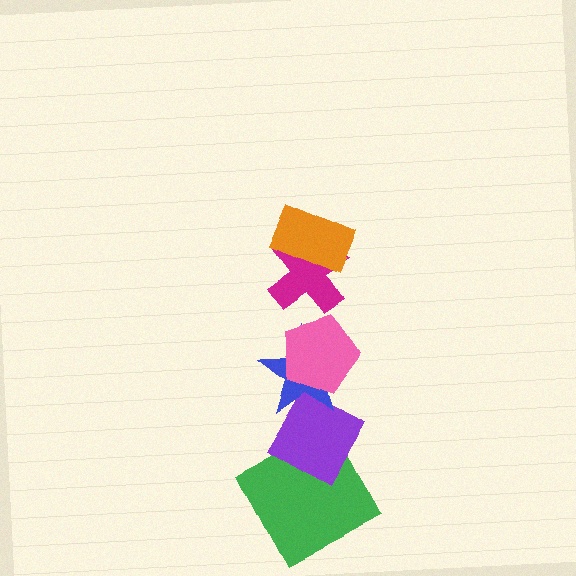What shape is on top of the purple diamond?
The blue star is on top of the purple diamond.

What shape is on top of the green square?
The purple diamond is on top of the green square.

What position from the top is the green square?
The green square is 6th from the top.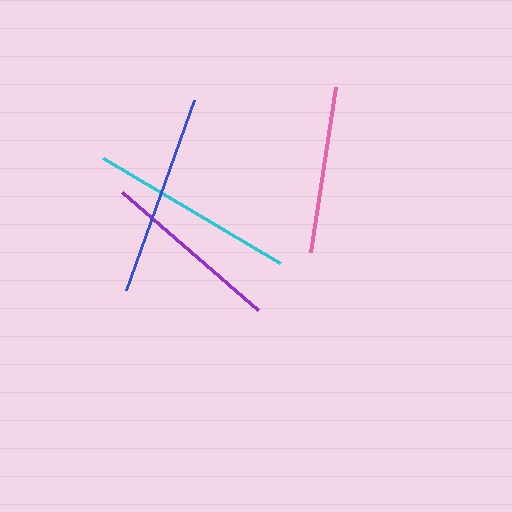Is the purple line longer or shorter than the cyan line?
The cyan line is longer than the purple line.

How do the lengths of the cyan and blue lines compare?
The cyan and blue lines are approximately the same length.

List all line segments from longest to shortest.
From longest to shortest: cyan, blue, purple, pink.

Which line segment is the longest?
The cyan line is the longest at approximately 205 pixels.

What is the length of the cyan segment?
The cyan segment is approximately 205 pixels long.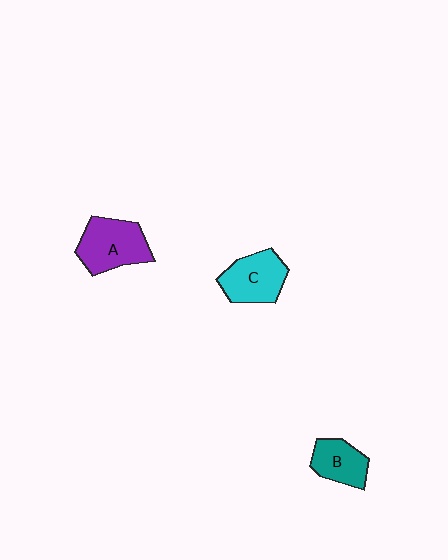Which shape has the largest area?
Shape A (purple).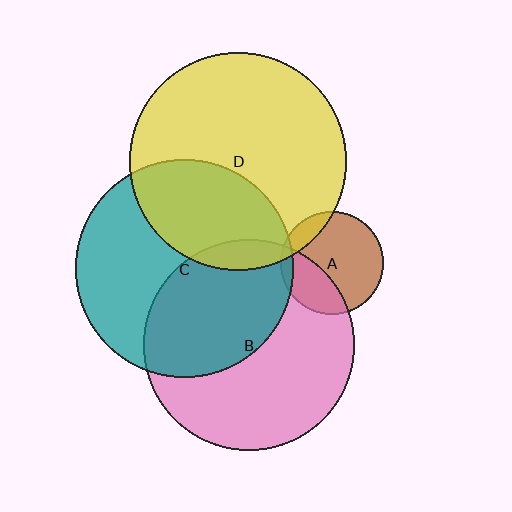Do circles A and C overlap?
Yes.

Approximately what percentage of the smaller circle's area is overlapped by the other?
Approximately 5%.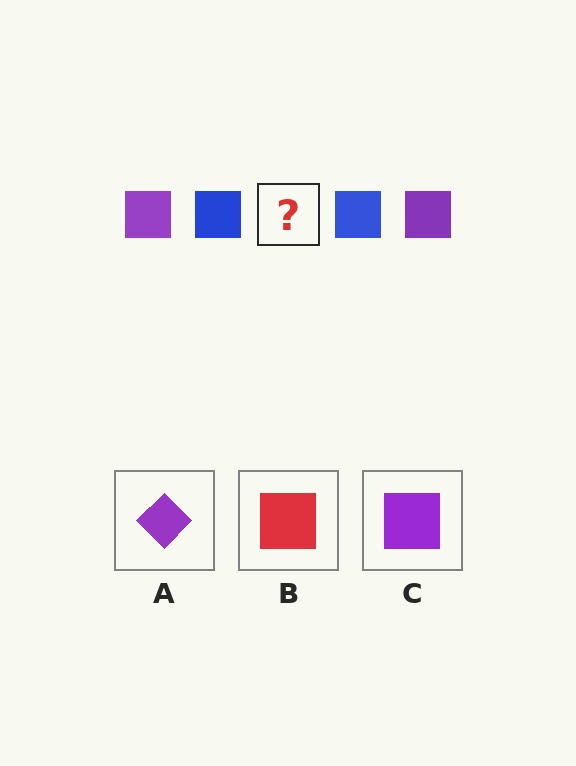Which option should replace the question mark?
Option C.